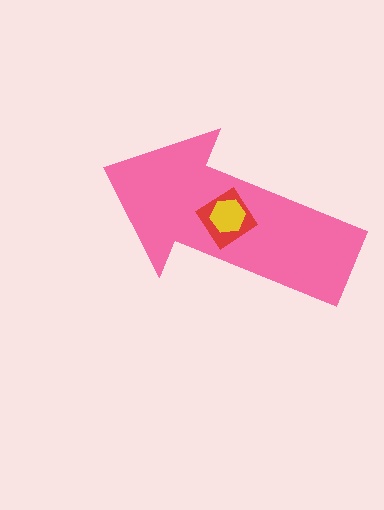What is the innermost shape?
The yellow hexagon.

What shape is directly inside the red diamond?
The yellow hexagon.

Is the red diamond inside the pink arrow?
Yes.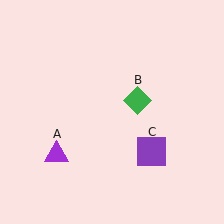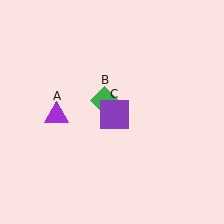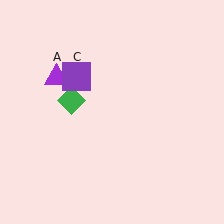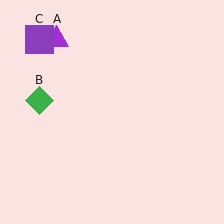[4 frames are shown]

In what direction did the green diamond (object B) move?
The green diamond (object B) moved left.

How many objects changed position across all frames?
3 objects changed position: purple triangle (object A), green diamond (object B), purple square (object C).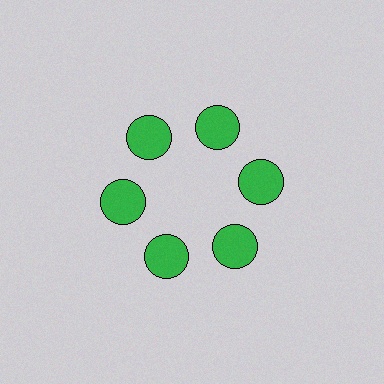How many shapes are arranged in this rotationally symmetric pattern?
There are 6 shapes, arranged in 6 groups of 1.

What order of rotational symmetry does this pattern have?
This pattern has 6-fold rotational symmetry.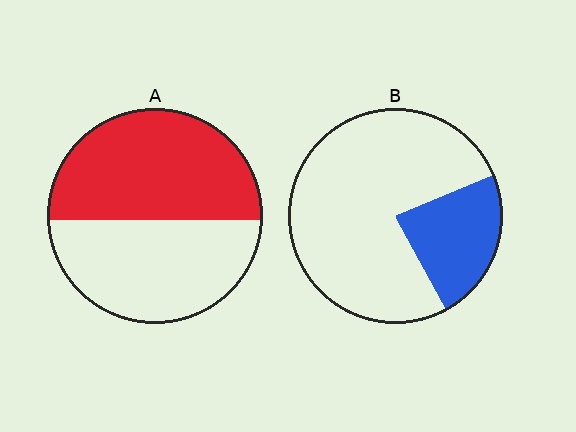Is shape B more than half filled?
No.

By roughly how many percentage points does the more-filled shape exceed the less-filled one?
By roughly 30 percentage points (A over B).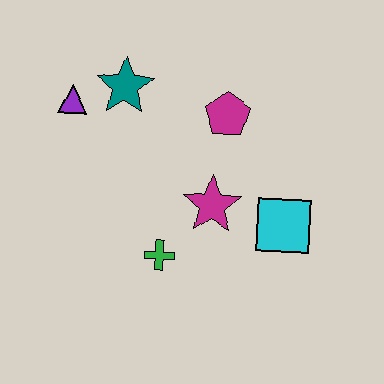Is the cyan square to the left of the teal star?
No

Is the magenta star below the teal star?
Yes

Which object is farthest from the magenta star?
The purple triangle is farthest from the magenta star.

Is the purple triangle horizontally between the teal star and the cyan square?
No